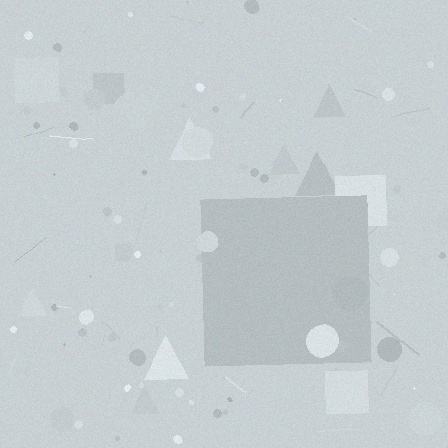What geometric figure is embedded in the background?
A square is embedded in the background.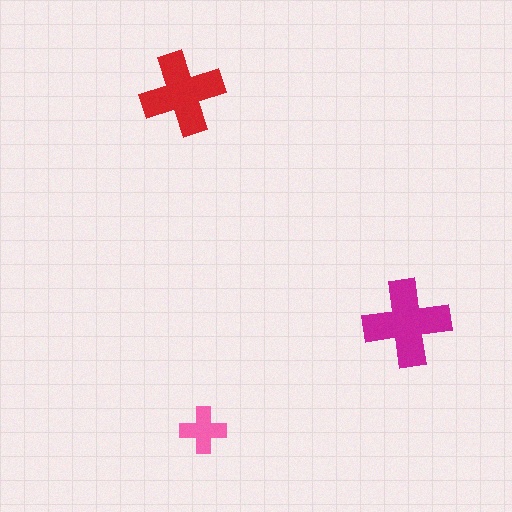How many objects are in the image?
There are 3 objects in the image.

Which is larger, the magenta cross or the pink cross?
The magenta one.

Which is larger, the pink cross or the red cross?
The red one.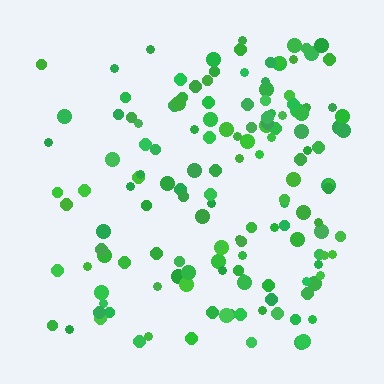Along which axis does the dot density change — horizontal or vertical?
Horizontal.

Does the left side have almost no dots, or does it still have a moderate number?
Still a moderate number, just noticeably fewer than the right.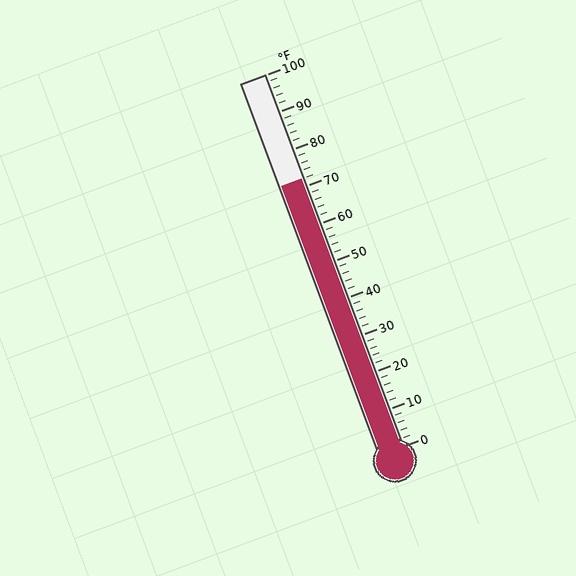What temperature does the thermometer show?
The thermometer shows approximately 72°F.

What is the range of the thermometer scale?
The thermometer scale ranges from 0°F to 100°F.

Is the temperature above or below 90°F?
The temperature is below 90°F.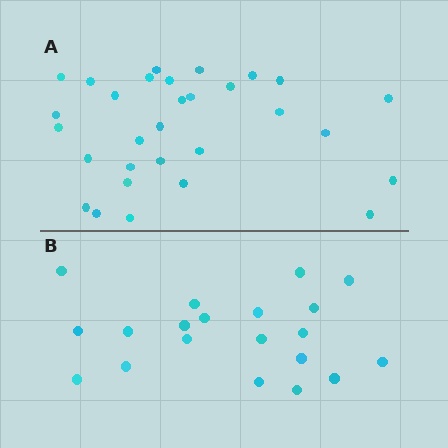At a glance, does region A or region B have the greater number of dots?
Region A (the top region) has more dots.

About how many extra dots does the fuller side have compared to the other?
Region A has roughly 10 or so more dots than region B.